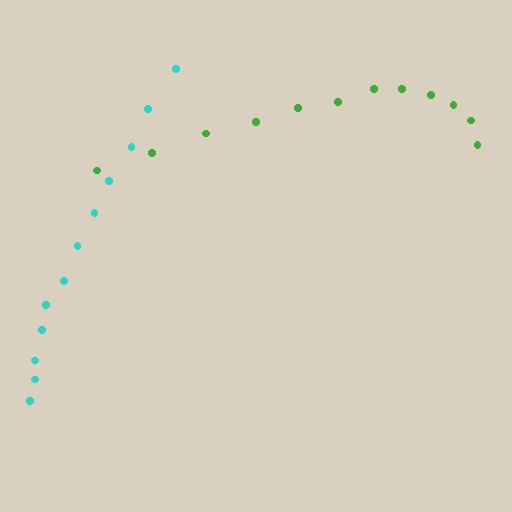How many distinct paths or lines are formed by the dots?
There are 2 distinct paths.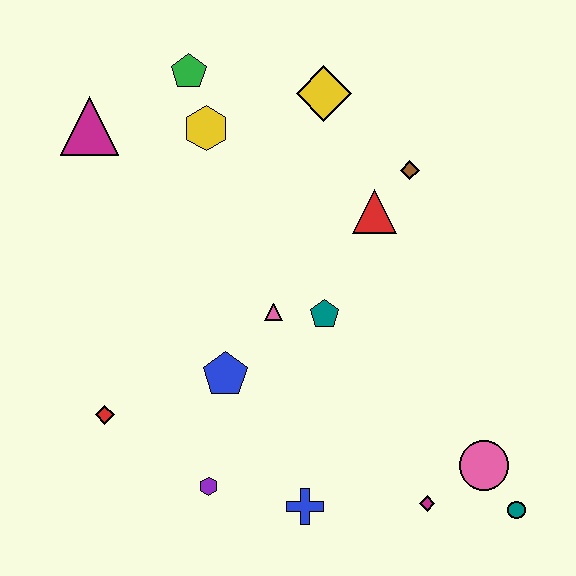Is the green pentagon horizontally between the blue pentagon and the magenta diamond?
No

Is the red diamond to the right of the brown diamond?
No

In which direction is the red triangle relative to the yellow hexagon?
The red triangle is to the right of the yellow hexagon.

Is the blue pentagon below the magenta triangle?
Yes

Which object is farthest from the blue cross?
The green pentagon is farthest from the blue cross.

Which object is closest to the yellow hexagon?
The green pentagon is closest to the yellow hexagon.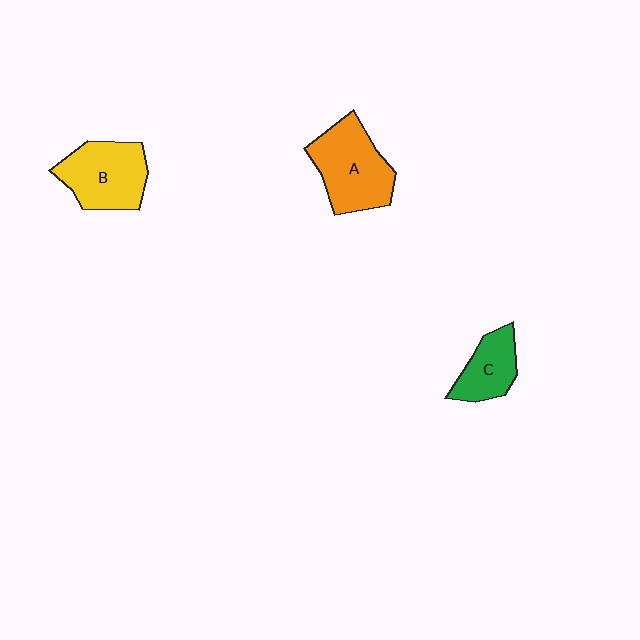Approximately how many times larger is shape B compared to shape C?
Approximately 1.5 times.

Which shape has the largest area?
Shape A (orange).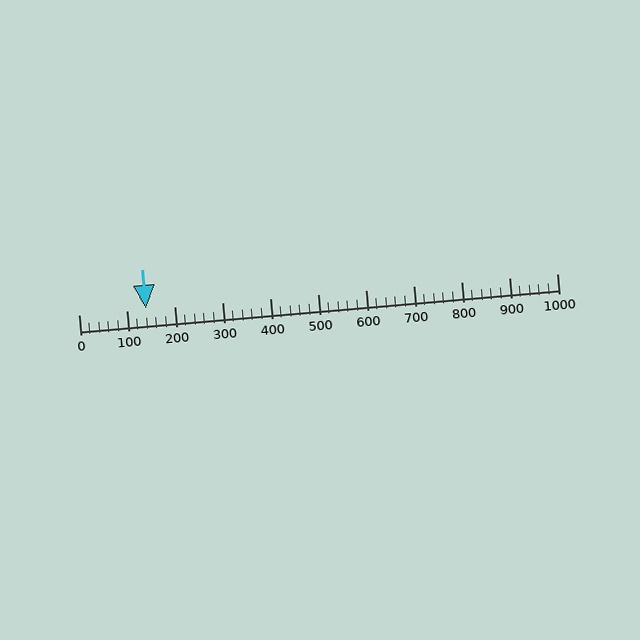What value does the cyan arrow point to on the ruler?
The cyan arrow points to approximately 140.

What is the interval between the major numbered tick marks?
The major tick marks are spaced 100 units apart.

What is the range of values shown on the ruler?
The ruler shows values from 0 to 1000.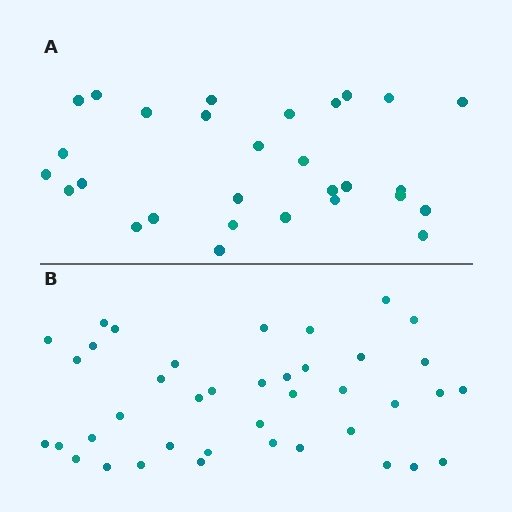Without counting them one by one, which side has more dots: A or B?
Region B (the bottom region) has more dots.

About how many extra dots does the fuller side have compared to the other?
Region B has roughly 12 or so more dots than region A.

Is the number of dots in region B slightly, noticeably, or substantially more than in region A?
Region B has noticeably more, but not dramatically so. The ratio is roughly 1.4 to 1.